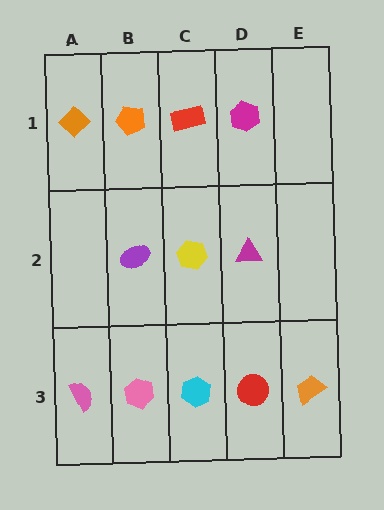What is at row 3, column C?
A cyan hexagon.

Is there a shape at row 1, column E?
No, that cell is empty.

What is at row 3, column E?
An orange trapezoid.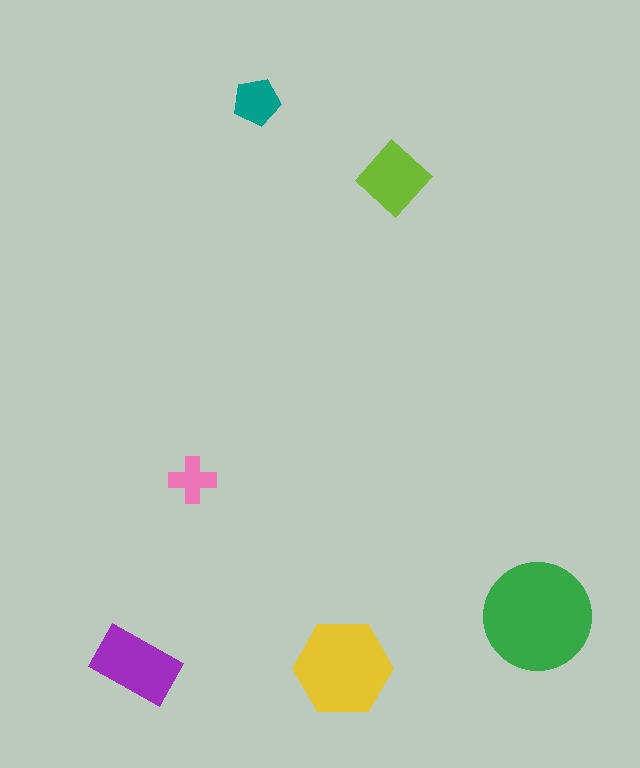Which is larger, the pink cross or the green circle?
The green circle.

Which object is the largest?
The green circle.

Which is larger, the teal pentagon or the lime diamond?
The lime diamond.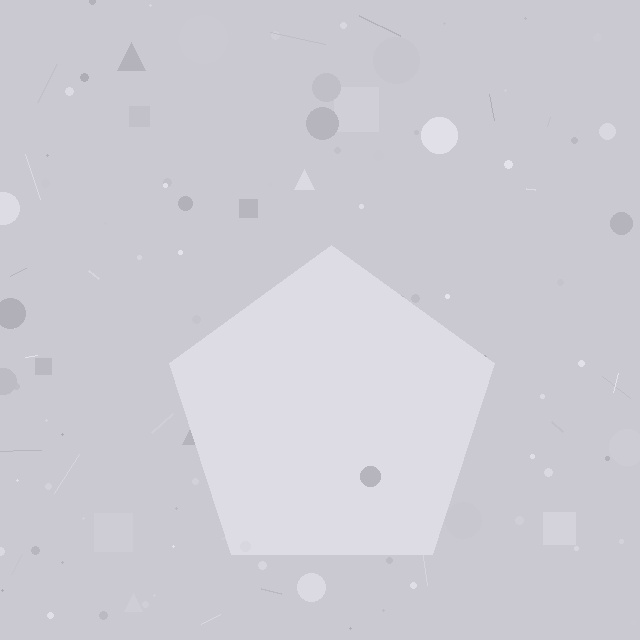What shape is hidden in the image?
A pentagon is hidden in the image.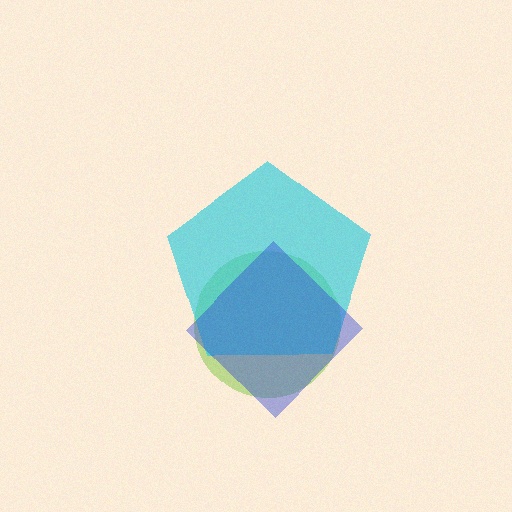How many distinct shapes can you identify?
There are 3 distinct shapes: a lime circle, a cyan pentagon, a blue diamond.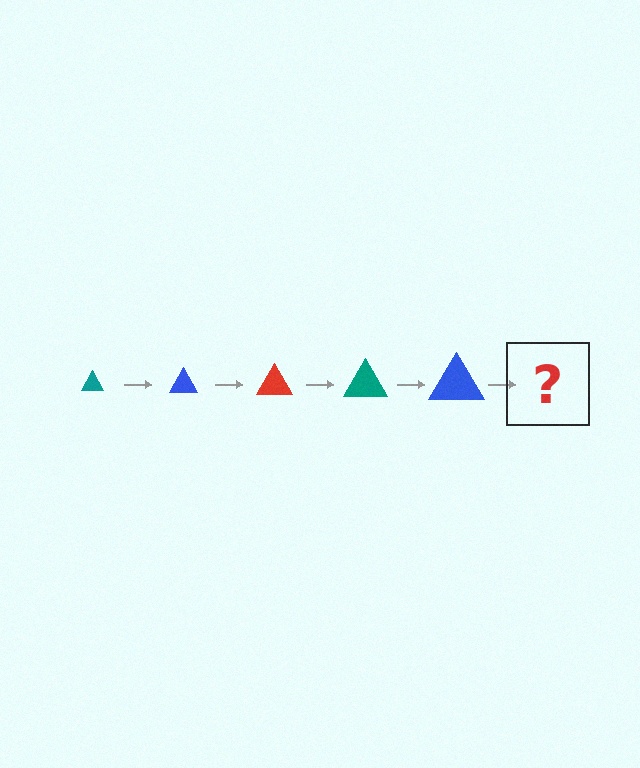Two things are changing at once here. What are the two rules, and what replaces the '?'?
The two rules are that the triangle grows larger each step and the color cycles through teal, blue, and red. The '?' should be a red triangle, larger than the previous one.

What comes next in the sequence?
The next element should be a red triangle, larger than the previous one.